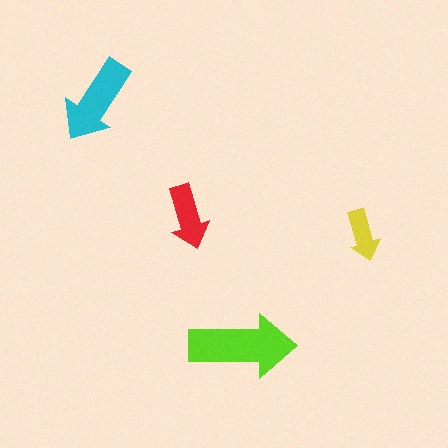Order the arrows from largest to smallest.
the lime one, the cyan one, the red one, the yellow one.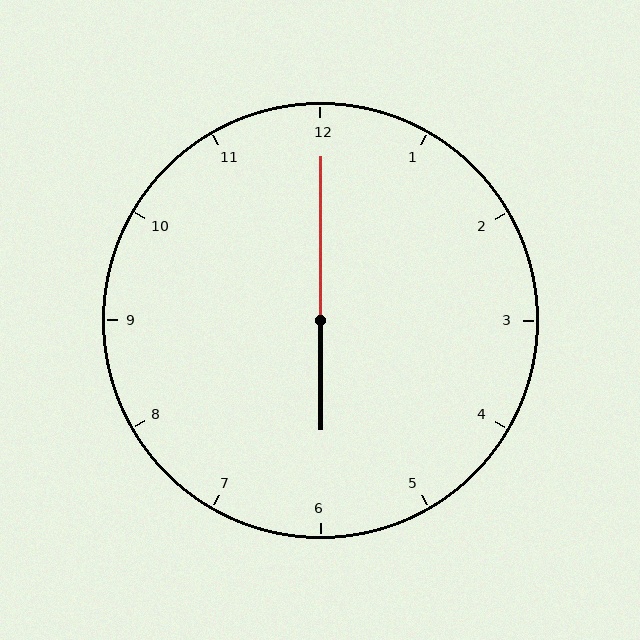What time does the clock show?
6:00.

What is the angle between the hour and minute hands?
Approximately 180 degrees.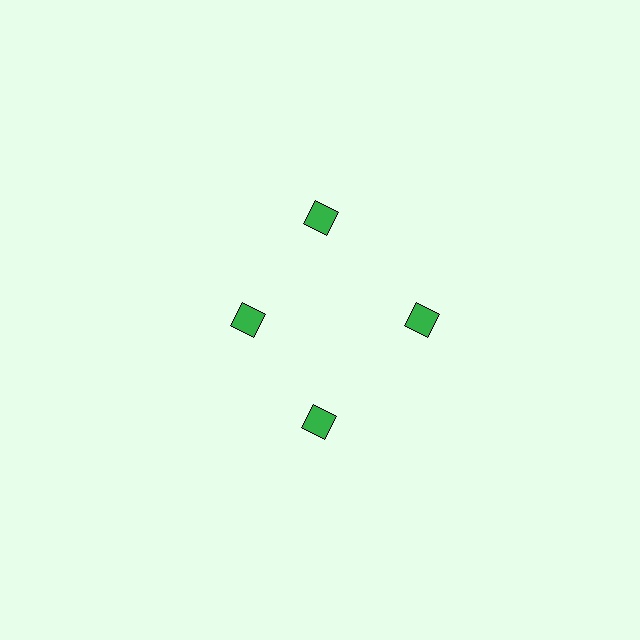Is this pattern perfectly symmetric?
No. The 4 green diamonds are arranged in a ring, but one element near the 9 o'clock position is pulled inward toward the center, breaking the 4-fold rotational symmetry.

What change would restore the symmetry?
The symmetry would be restored by moving it outward, back onto the ring so that all 4 diamonds sit at equal angles and equal distance from the center.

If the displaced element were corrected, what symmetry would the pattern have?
It would have 4-fold rotational symmetry — the pattern would map onto itself every 90 degrees.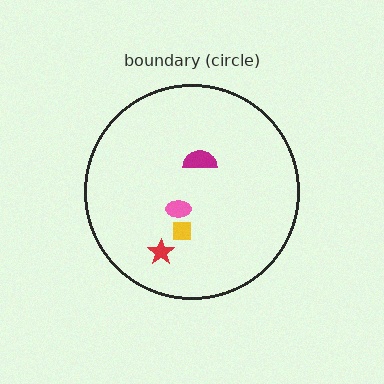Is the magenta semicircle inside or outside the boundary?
Inside.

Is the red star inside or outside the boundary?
Inside.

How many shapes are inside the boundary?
4 inside, 0 outside.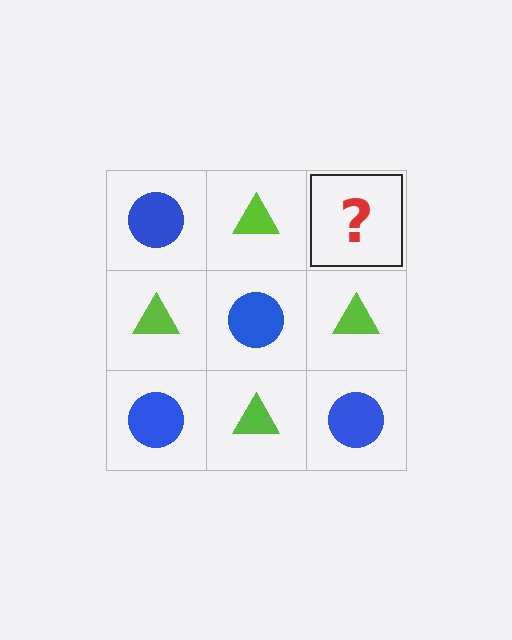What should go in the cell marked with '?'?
The missing cell should contain a blue circle.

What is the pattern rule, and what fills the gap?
The rule is that it alternates blue circle and lime triangle in a checkerboard pattern. The gap should be filled with a blue circle.